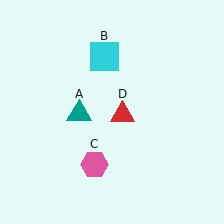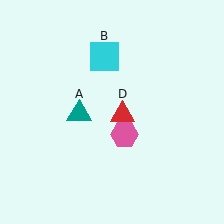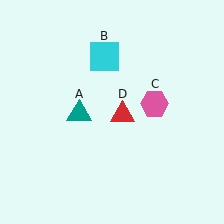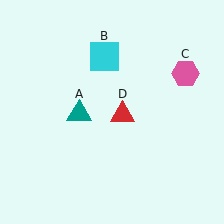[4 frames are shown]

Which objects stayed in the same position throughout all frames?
Teal triangle (object A) and cyan square (object B) and red triangle (object D) remained stationary.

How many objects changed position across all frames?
1 object changed position: pink hexagon (object C).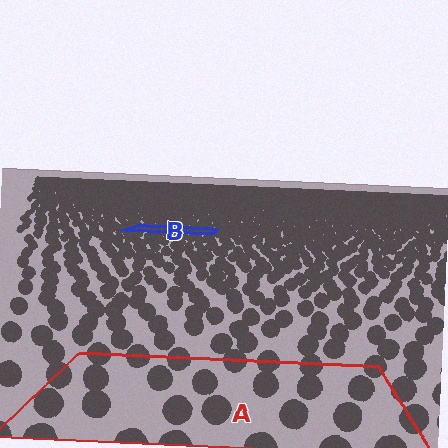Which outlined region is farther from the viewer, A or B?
Region B is farther from the viewer — the texture elements inside it appear smaller and more densely packed.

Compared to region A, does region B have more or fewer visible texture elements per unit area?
Region B has more texture elements per unit area — they are packed more densely because it is farther away.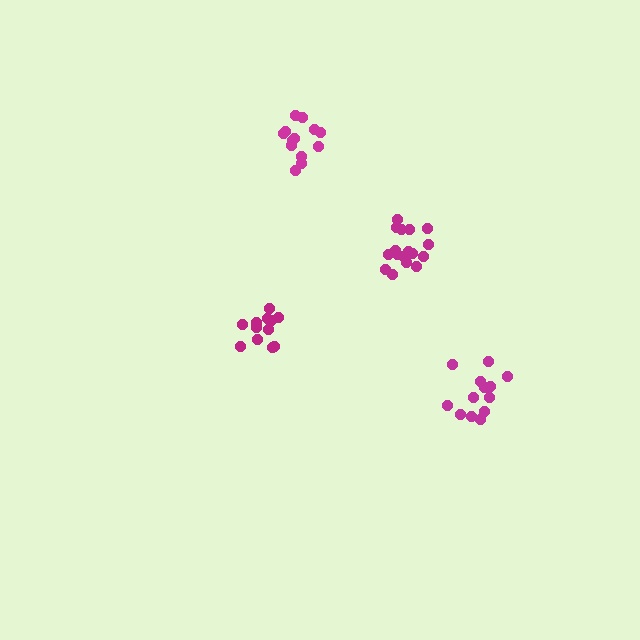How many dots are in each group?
Group 1: 12 dots, Group 2: 13 dots, Group 3: 17 dots, Group 4: 13 dots (55 total).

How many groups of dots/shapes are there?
There are 4 groups.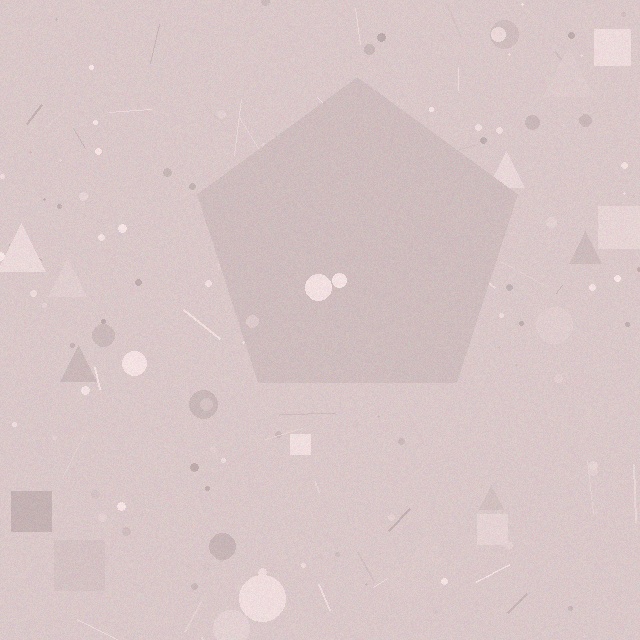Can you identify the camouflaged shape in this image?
The camouflaged shape is a pentagon.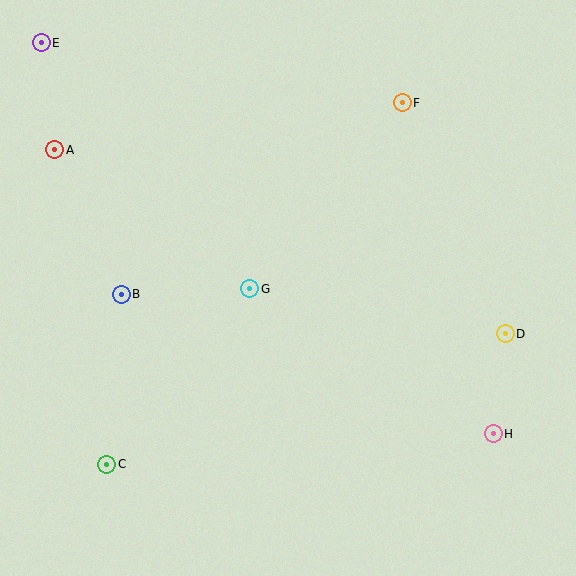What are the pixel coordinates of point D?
Point D is at (505, 334).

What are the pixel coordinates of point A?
Point A is at (55, 150).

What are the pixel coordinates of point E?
Point E is at (41, 43).